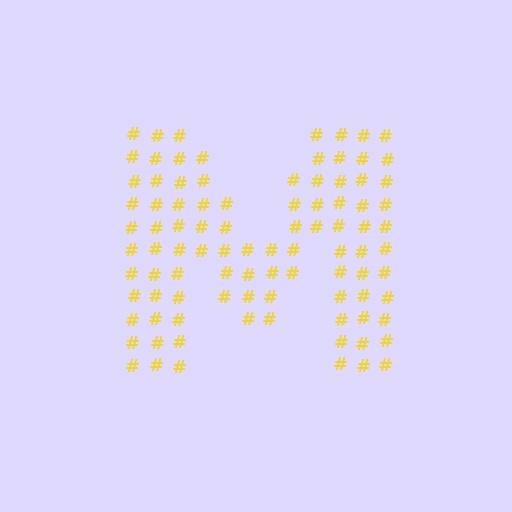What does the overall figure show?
The overall figure shows the letter M.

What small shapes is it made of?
It is made of small hash symbols.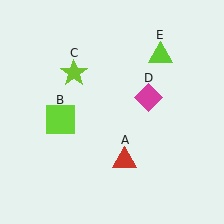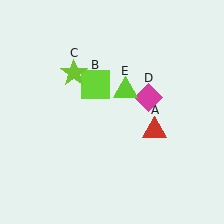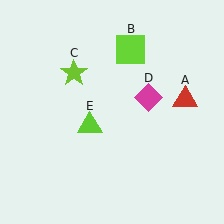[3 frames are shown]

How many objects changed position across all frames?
3 objects changed position: red triangle (object A), lime square (object B), lime triangle (object E).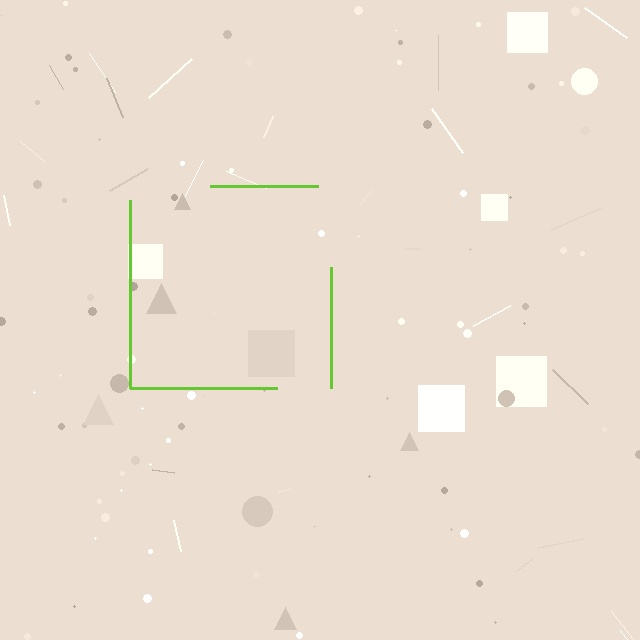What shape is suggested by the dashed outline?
The dashed outline suggests a square.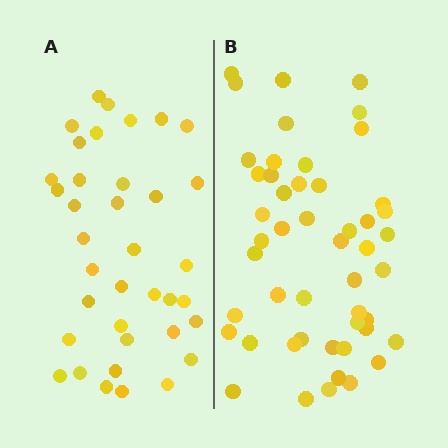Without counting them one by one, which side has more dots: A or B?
Region B (the right region) has more dots.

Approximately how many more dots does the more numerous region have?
Region B has roughly 12 or so more dots than region A.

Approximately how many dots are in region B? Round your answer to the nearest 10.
About 50 dots. (The exact count is 49, which rounds to 50.)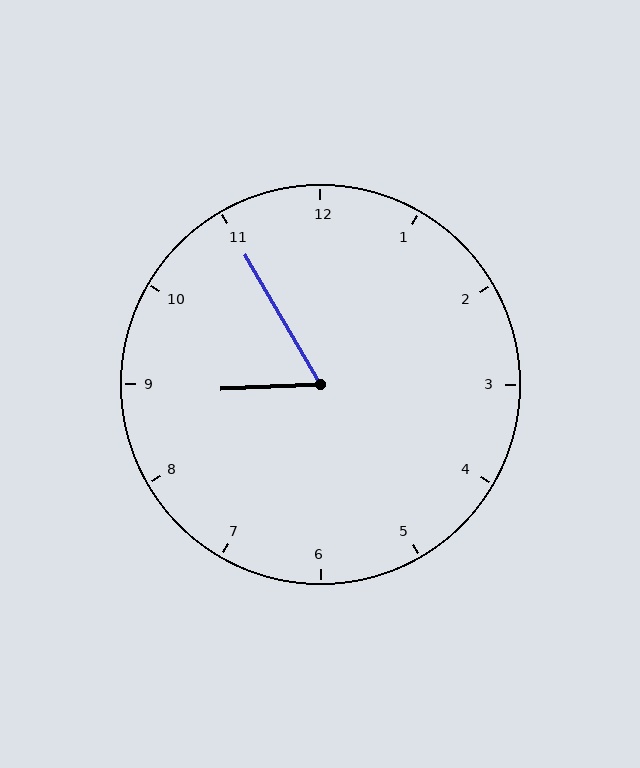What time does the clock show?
8:55.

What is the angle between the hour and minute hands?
Approximately 62 degrees.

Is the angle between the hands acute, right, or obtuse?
It is acute.